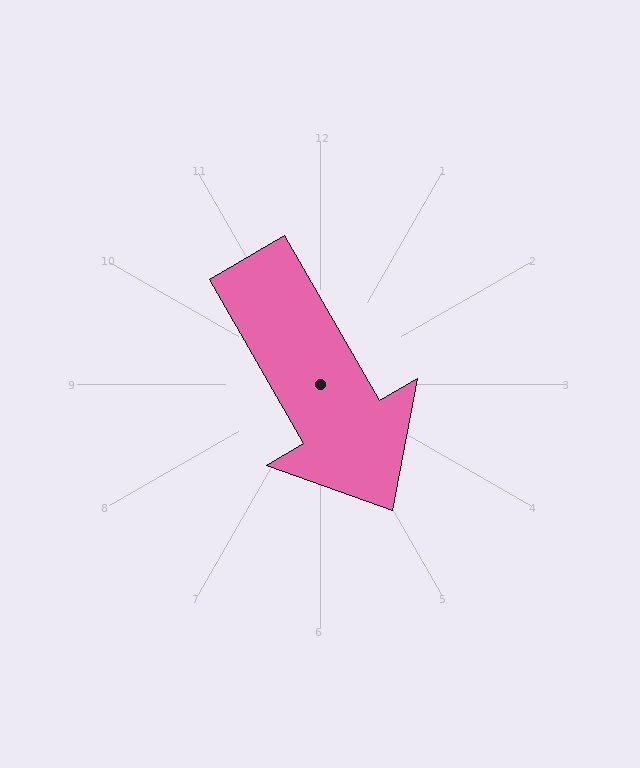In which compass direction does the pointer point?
Southeast.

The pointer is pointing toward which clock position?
Roughly 5 o'clock.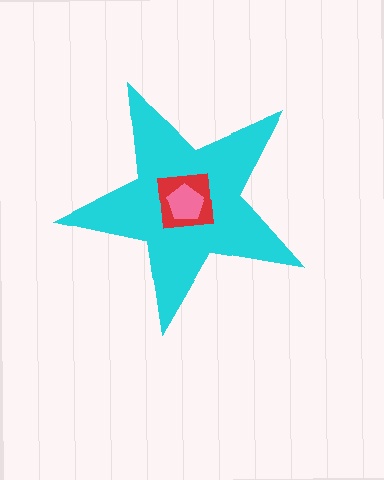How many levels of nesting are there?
3.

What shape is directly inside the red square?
The pink pentagon.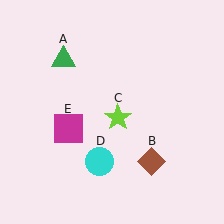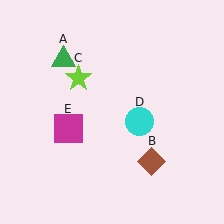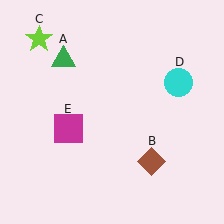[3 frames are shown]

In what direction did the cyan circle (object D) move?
The cyan circle (object D) moved up and to the right.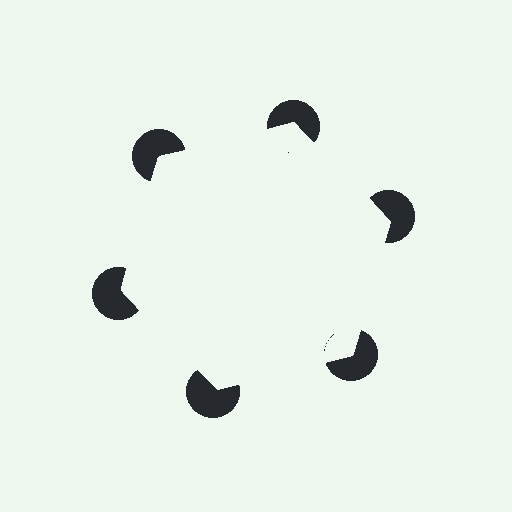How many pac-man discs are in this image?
There are 6 — one at each vertex of the illusory hexagon.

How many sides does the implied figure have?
6 sides.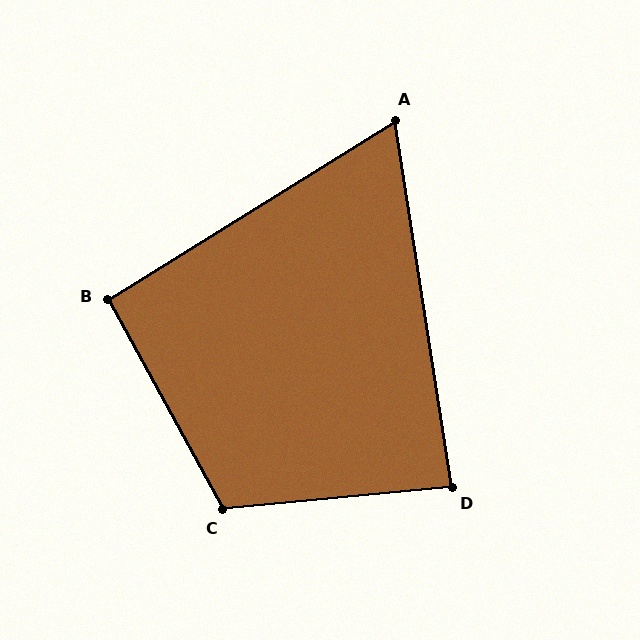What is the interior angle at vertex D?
Approximately 87 degrees (approximately right).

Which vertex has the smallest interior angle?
A, at approximately 67 degrees.